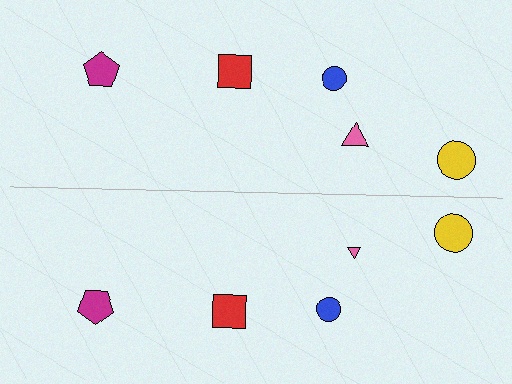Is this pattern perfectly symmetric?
No, the pattern is not perfectly symmetric. The pink triangle on the bottom side has a different size than its mirror counterpart.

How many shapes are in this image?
There are 10 shapes in this image.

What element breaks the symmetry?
The pink triangle on the bottom side has a different size than its mirror counterpart.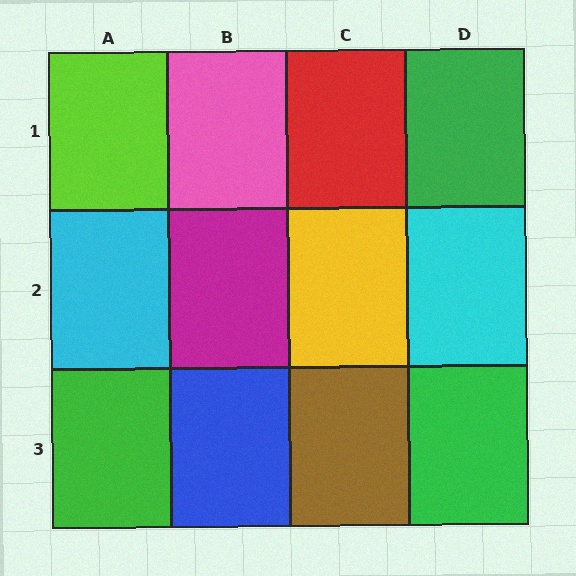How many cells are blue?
1 cell is blue.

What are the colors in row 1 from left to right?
Lime, pink, red, green.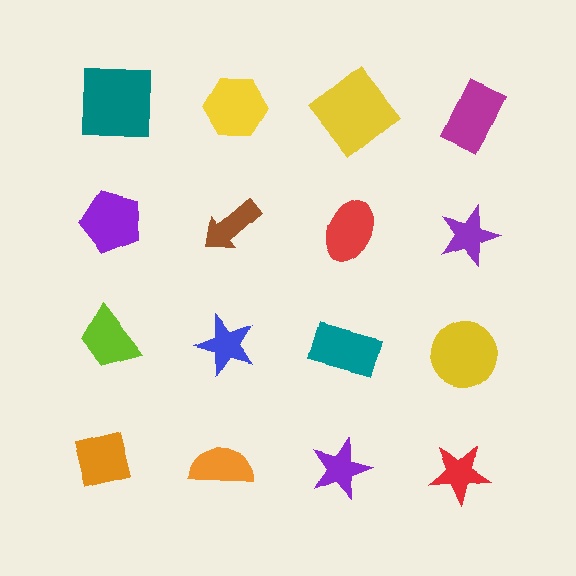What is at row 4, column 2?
An orange semicircle.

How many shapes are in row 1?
4 shapes.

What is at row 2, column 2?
A brown arrow.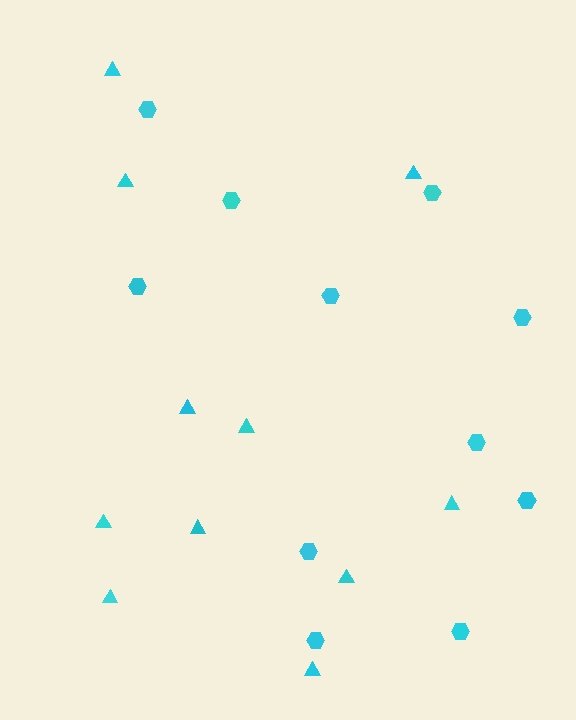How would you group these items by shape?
There are 2 groups: one group of triangles (11) and one group of hexagons (11).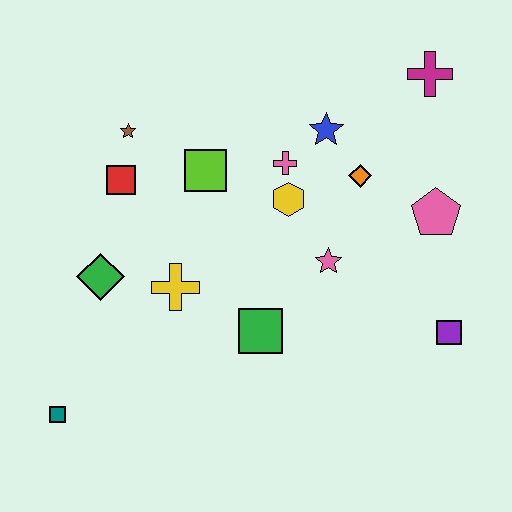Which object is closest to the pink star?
The yellow hexagon is closest to the pink star.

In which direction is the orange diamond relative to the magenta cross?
The orange diamond is below the magenta cross.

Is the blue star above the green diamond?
Yes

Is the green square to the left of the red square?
No